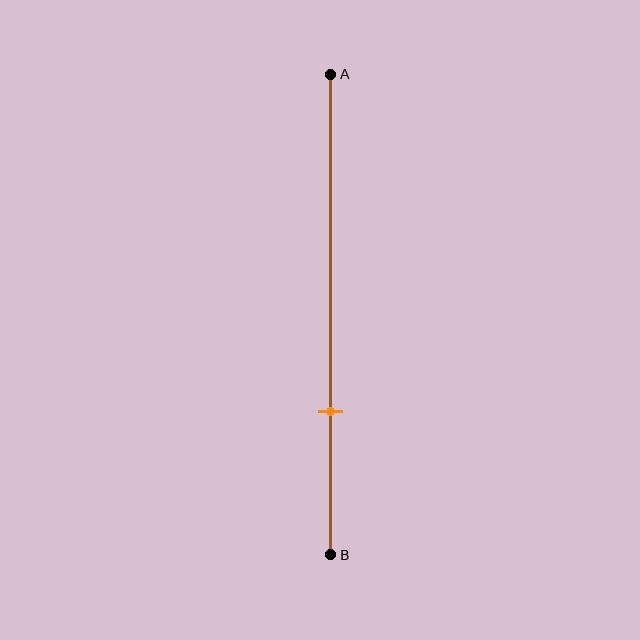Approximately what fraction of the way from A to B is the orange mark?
The orange mark is approximately 70% of the way from A to B.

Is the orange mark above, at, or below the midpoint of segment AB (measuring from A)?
The orange mark is below the midpoint of segment AB.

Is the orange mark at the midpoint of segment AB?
No, the mark is at about 70% from A, not at the 50% midpoint.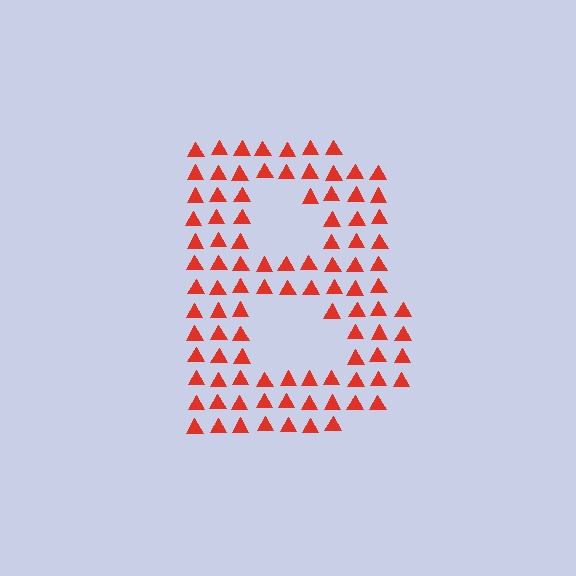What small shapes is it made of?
It is made of small triangles.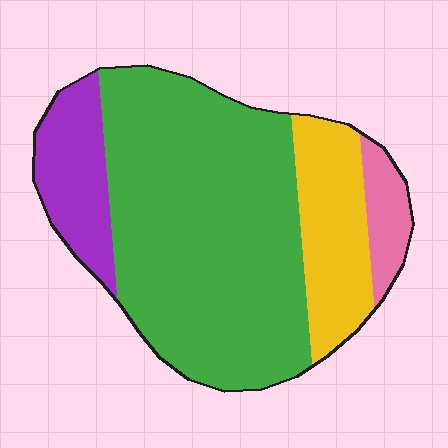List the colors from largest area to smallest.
From largest to smallest: green, yellow, purple, pink.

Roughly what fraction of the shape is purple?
Purple covers around 15% of the shape.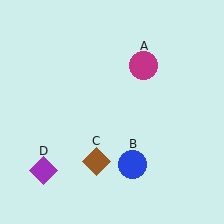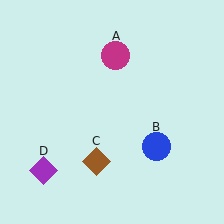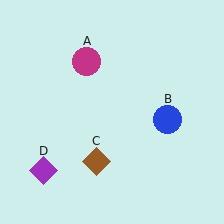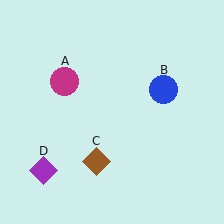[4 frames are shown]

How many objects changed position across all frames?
2 objects changed position: magenta circle (object A), blue circle (object B).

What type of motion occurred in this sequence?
The magenta circle (object A), blue circle (object B) rotated counterclockwise around the center of the scene.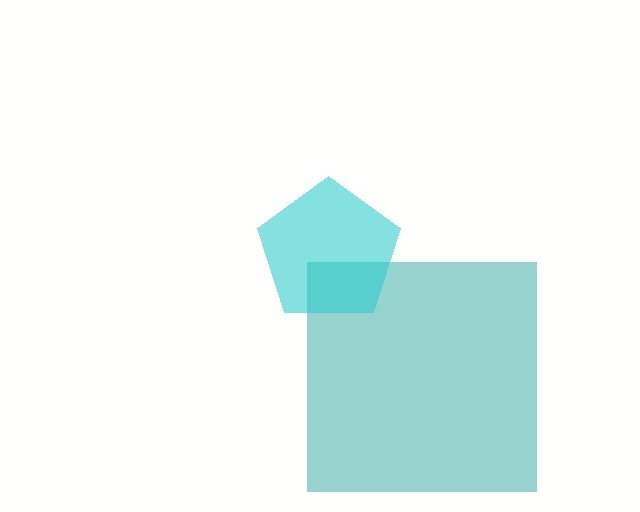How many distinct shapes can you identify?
There are 2 distinct shapes: a teal square, a cyan pentagon.